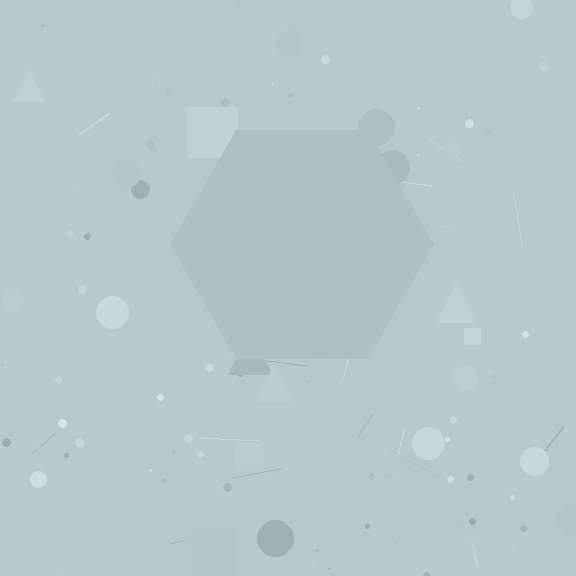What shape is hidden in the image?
A hexagon is hidden in the image.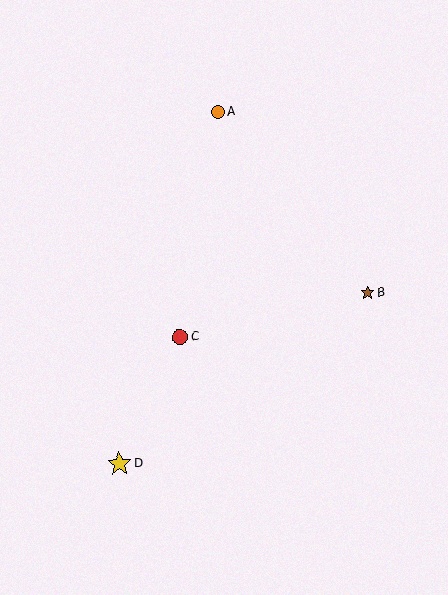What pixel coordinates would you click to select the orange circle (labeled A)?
Click at (218, 112) to select the orange circle A.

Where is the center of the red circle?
The center of the red circle is at (180, 337).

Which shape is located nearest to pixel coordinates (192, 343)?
The red circle (labeled C) at (180, 337) is nearest to that location.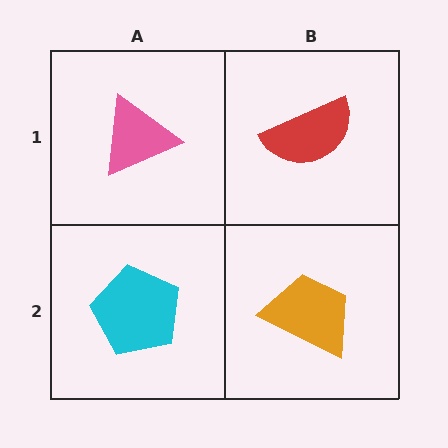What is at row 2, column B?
An orange trapezoid.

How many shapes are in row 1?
2 shapes.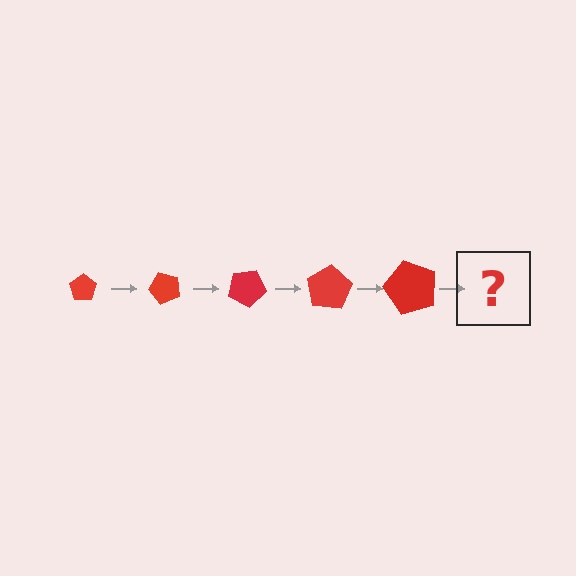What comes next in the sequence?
The next element should be a pentagon, larger than the previous one and rotated 250 degrees from the start.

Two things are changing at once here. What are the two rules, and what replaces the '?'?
The two rules are that the pentagon grows larger each step and it rotates 50 degrees each step. The '?' should be a pentagon, larger than the previous one and rotated 250 degrees from the start.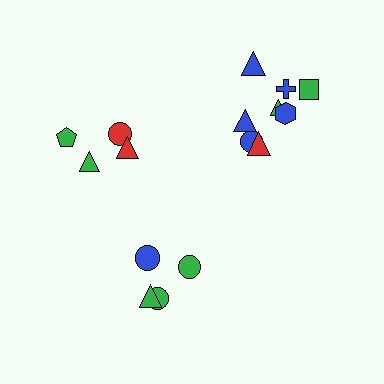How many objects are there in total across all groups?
There are 16 objects.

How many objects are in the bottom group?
There are 4 objects.